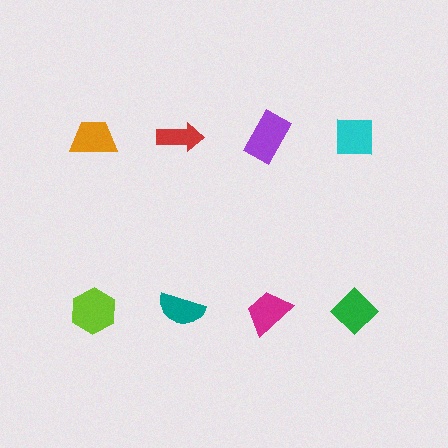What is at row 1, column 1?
An orange trapezoid.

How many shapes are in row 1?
4 shapes.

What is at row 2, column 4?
A green diamond.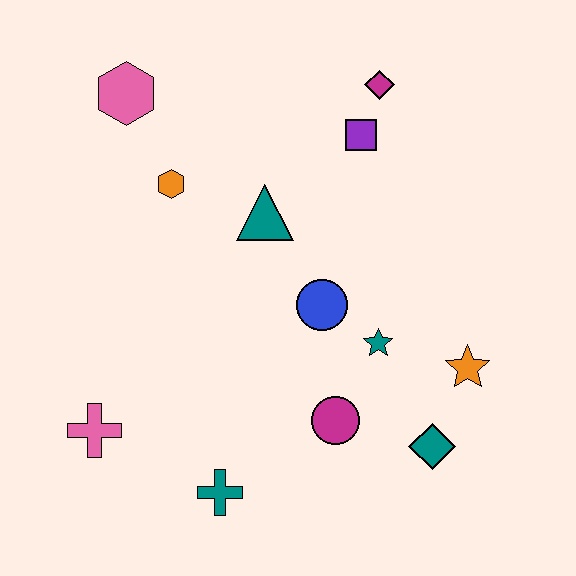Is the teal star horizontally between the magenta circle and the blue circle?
No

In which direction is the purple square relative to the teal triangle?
The purple square is to the right of the teal triangle.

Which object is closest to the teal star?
The blue circle is closest to the teal star.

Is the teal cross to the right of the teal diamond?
No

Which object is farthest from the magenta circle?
The pink hexagon is farthest from the magenta circle.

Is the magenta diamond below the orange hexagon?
No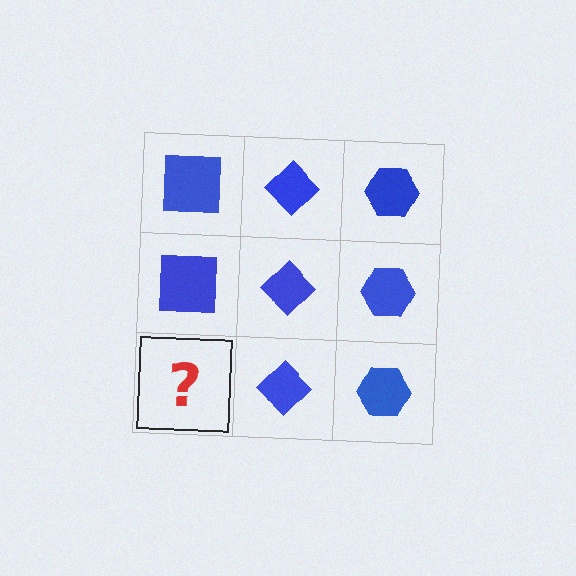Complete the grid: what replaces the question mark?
The question mark should be replaced with a blue square.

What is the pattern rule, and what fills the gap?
The rule is that each column has a consistent shape. The gap should be filled with a blue square.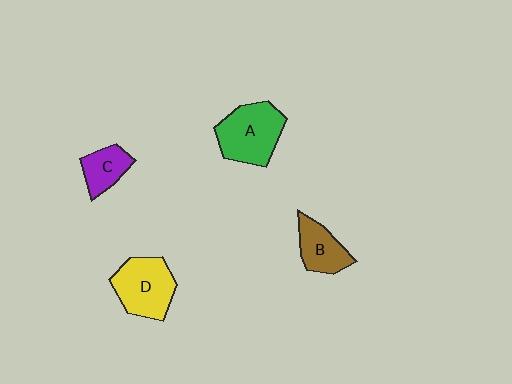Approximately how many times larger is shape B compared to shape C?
Approximately 1.2 times.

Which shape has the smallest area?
Shape C (purple).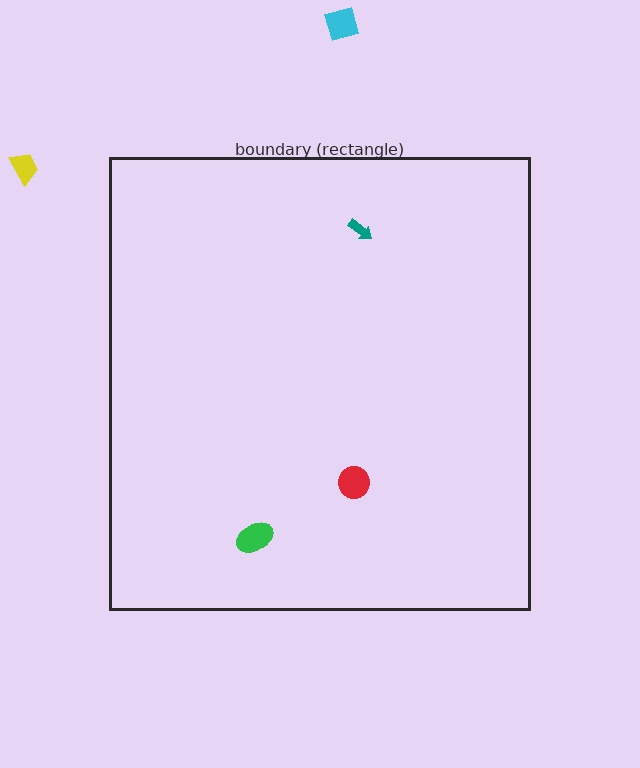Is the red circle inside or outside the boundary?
Inside.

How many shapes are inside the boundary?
3 inside, 2 outside.